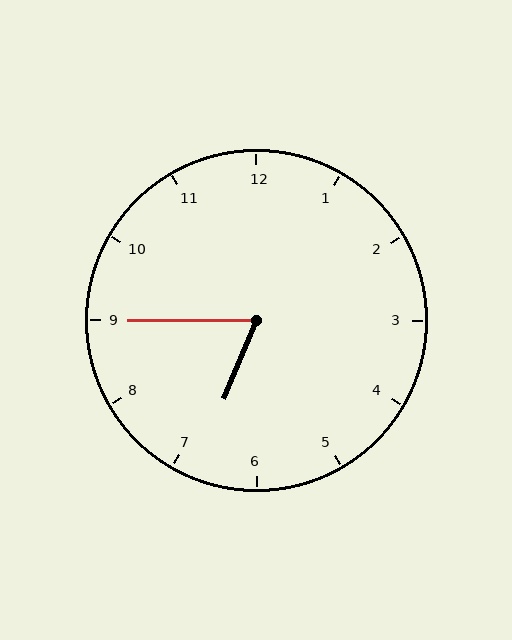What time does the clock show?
6:45.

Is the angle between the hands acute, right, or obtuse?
It is acute.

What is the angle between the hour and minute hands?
Approximately 68 degrees.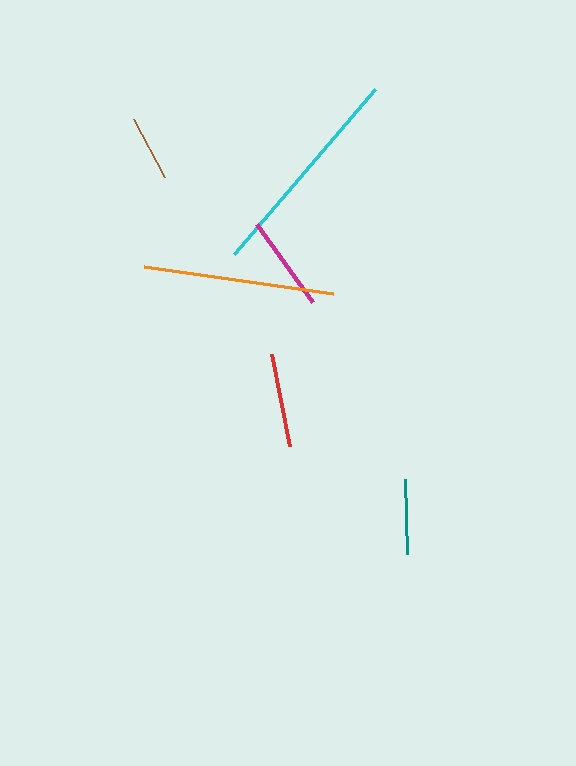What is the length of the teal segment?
The teal segment is approximately 75 pixels long.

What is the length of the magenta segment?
The magenta segment is approximately 96 pixels long.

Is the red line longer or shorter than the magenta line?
The magenta line is longer than the red line.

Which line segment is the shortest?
The brown line is the shortest at approximately 65 pixels.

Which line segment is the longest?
The cyan line is the longest at approximately 217 pixels.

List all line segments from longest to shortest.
From longest to shortest: cyan, orange, magenta, red, teal, brown.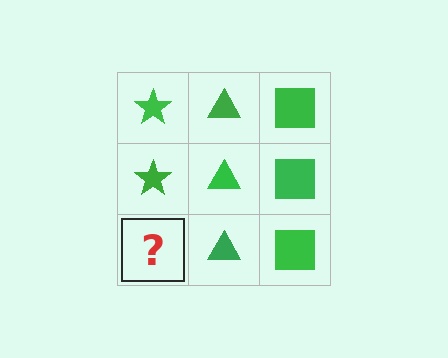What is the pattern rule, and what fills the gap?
The rule is that each column has a consistent shape. The gap should be filled with a green star.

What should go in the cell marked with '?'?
The missing cell should contain a green star.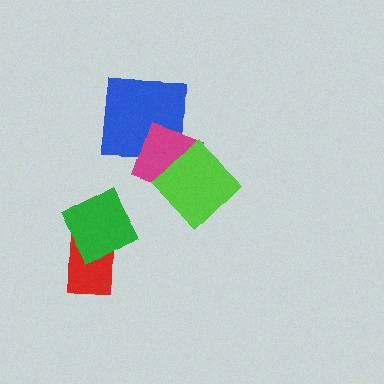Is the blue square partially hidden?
Yes, it is partially covered by another shape.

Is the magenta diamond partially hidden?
Yes, it is partially covered by another shape.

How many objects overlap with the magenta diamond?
2 objects overlap with the magenta diamond.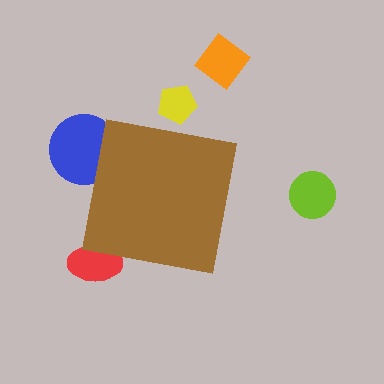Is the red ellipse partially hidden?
Yes, the red ellipse is partially hidden behind the brown square.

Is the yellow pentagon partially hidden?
Yes, the yellow pentagon is partially hidden behind the brown square.